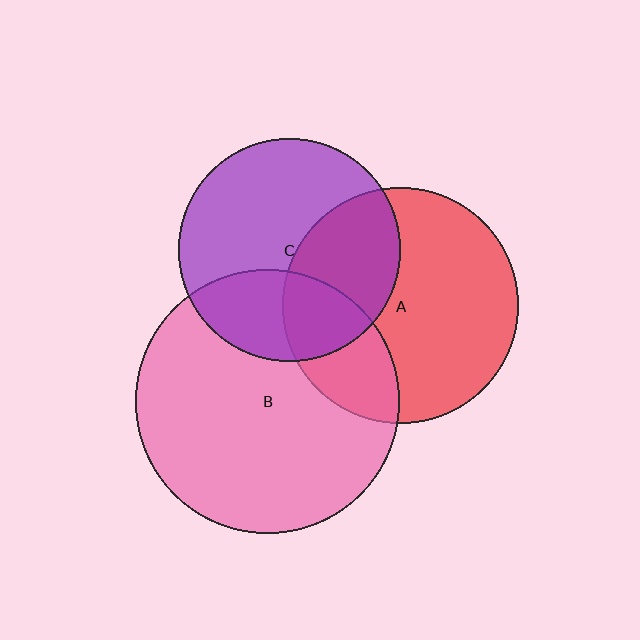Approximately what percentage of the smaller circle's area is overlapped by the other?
Approximately 25%.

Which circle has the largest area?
Circle B (pink).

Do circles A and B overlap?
Yes.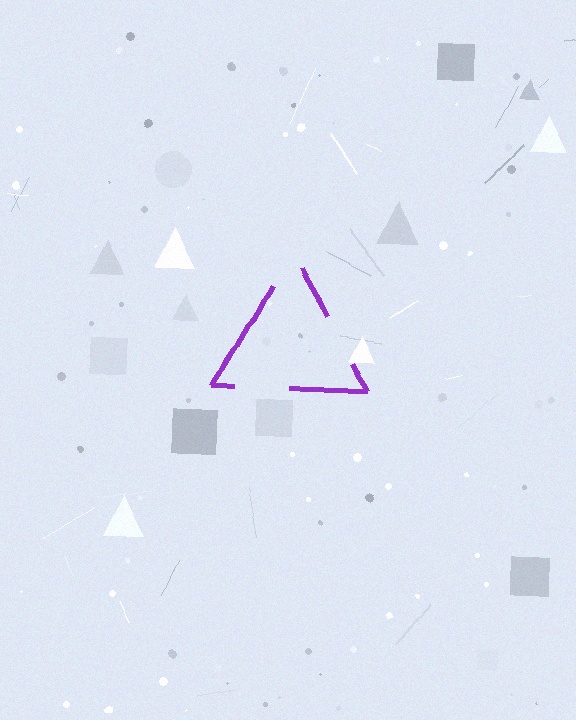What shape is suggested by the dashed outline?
The dashed outline suggests a triangle.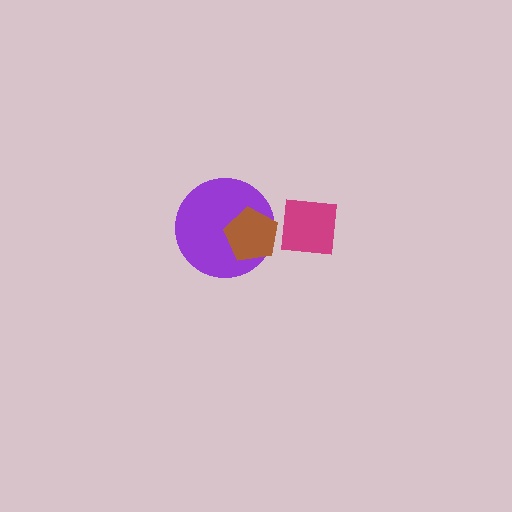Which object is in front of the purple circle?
The brown pentagon is in front of the purple circle.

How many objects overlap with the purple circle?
1 object overlaps with the purple circle.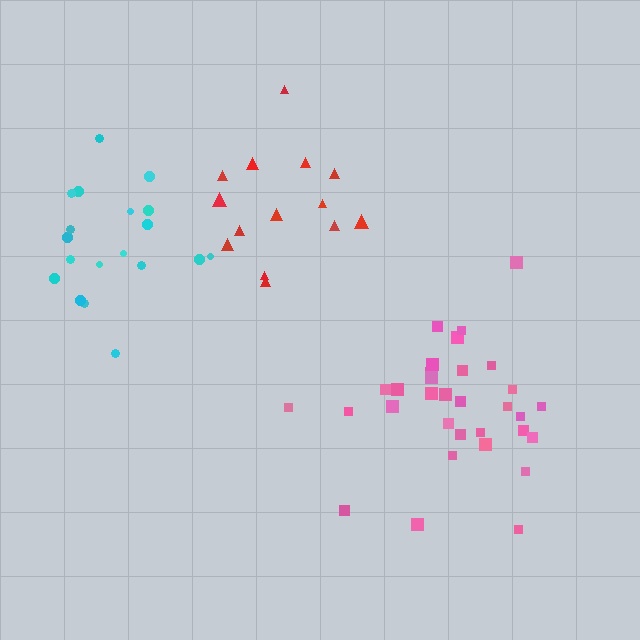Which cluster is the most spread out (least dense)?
Red.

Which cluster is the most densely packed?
Pink.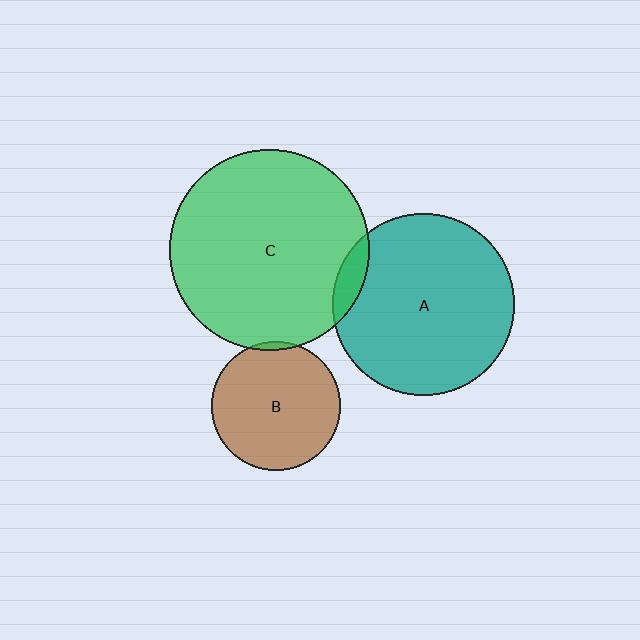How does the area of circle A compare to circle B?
Approximately 2.0 times.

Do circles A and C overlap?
Yes.